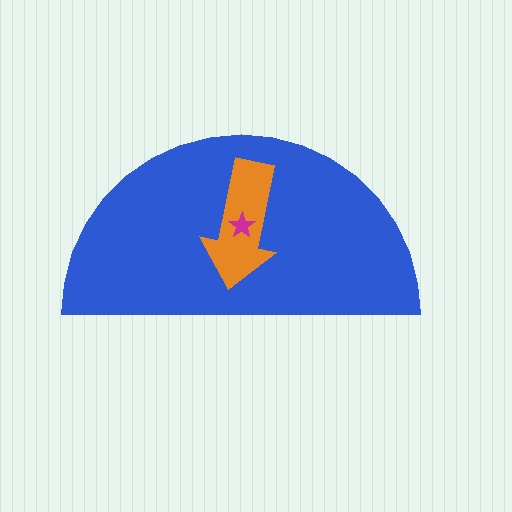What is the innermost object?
The magenta star.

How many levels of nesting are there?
3.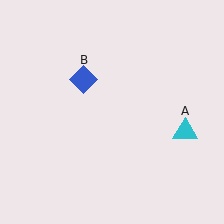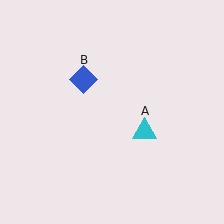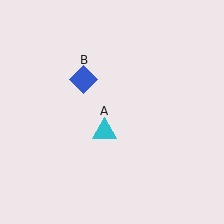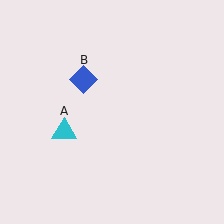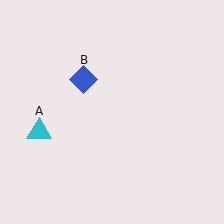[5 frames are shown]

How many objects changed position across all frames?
1 object changed position: cyan triangle (object A).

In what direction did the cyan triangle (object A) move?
The cyan triangle (object A) moved left.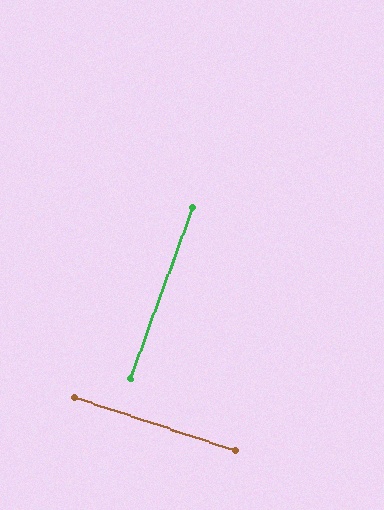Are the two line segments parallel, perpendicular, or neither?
Perpendicular — they meet at approximately 89°.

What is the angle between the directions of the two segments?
Approximately 89 degrees.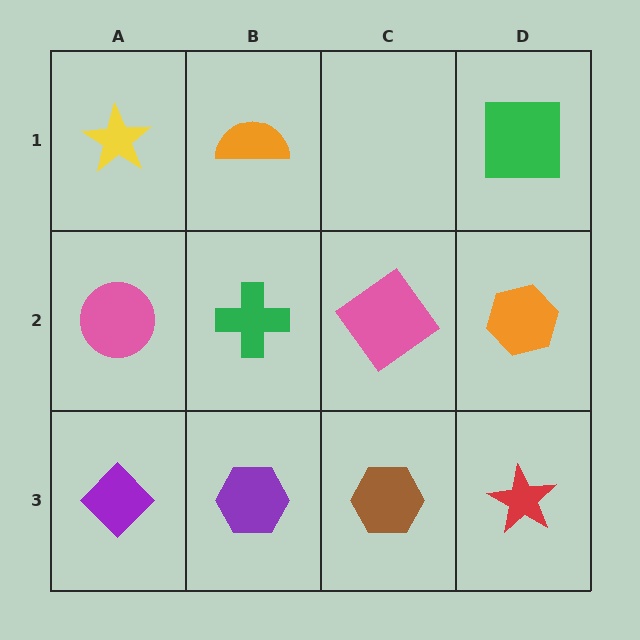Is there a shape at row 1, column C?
No, that cell is empty.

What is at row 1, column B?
An orange semicircle.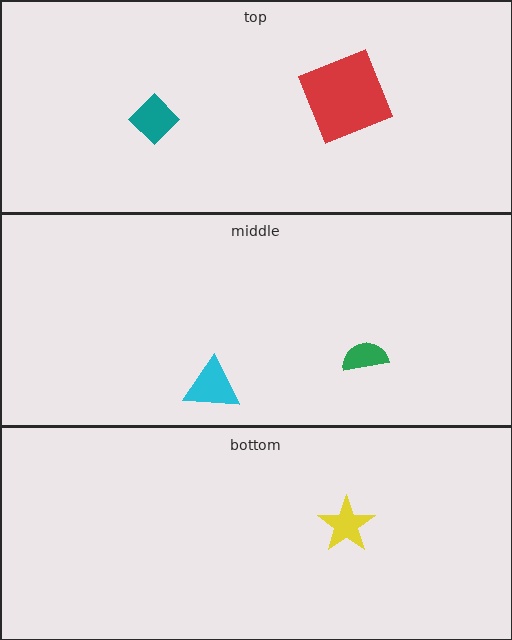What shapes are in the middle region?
The cyan triangle, the green semicircle.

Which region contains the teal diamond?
The top region.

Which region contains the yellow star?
The bottom region.